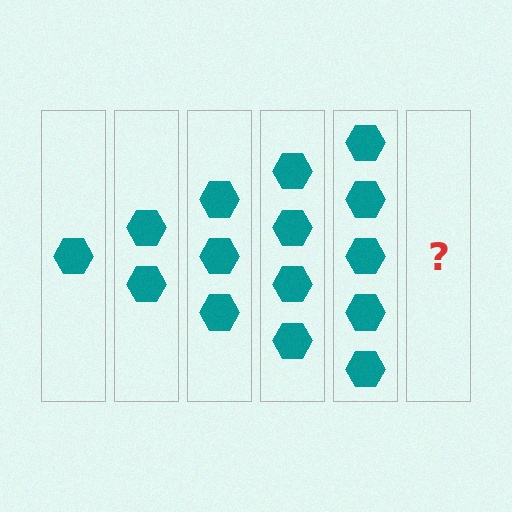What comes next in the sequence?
The next element should be 6 hexagons.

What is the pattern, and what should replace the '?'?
The pattern is that each step adds one more hexagon. The '?' should be 6 hexagons.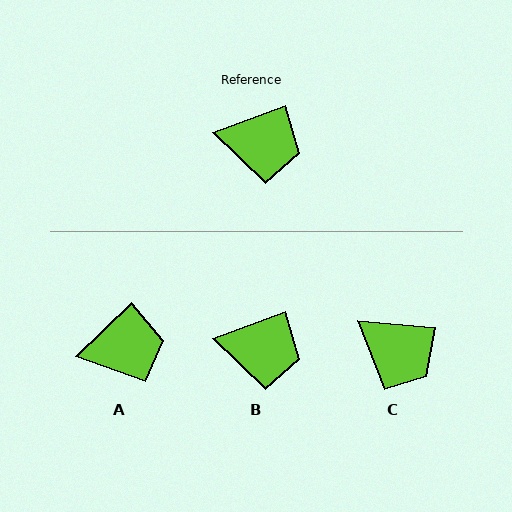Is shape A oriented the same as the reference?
No, it is off by about 24 degrees.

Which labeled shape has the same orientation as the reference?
B.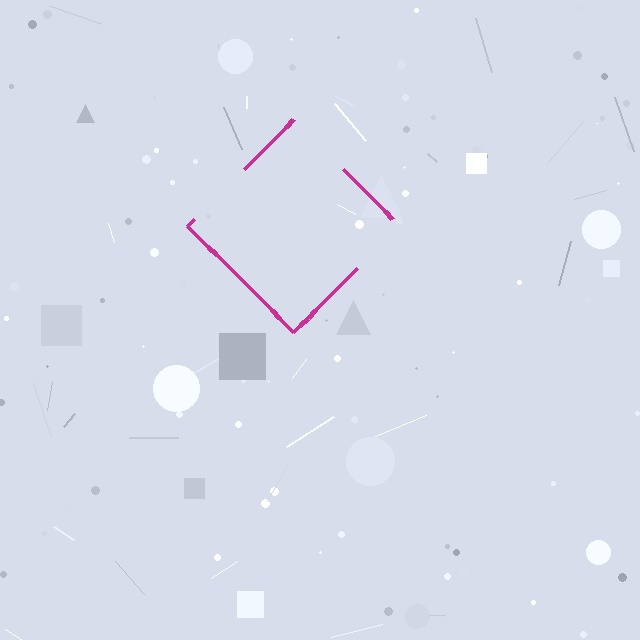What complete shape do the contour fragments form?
The contour fragments form a diamond.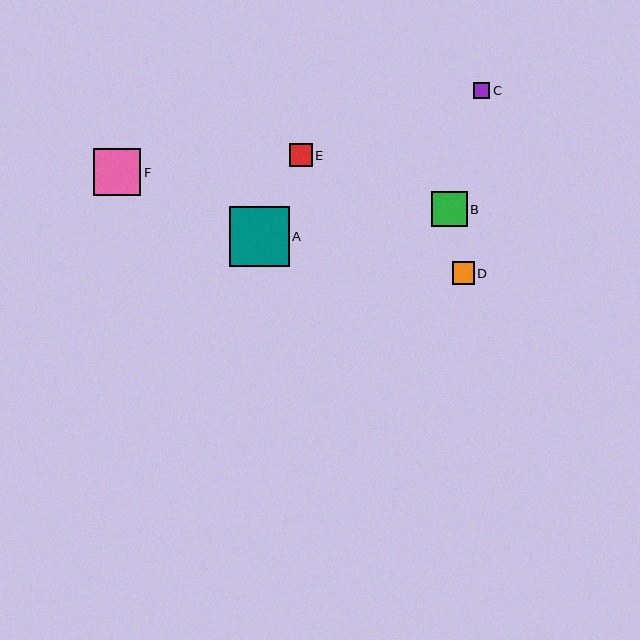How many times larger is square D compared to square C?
Square D is approximately 1.4 times the size of square C.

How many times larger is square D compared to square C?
Square D is approximately 1.4 times the size of square C.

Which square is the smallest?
Square C is the smallest with a size of approximately 16 pixels.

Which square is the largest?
Square A is the largest with a size of approximately 60 pixels.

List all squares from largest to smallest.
From largest to smallest: A, F, B, E, D, C.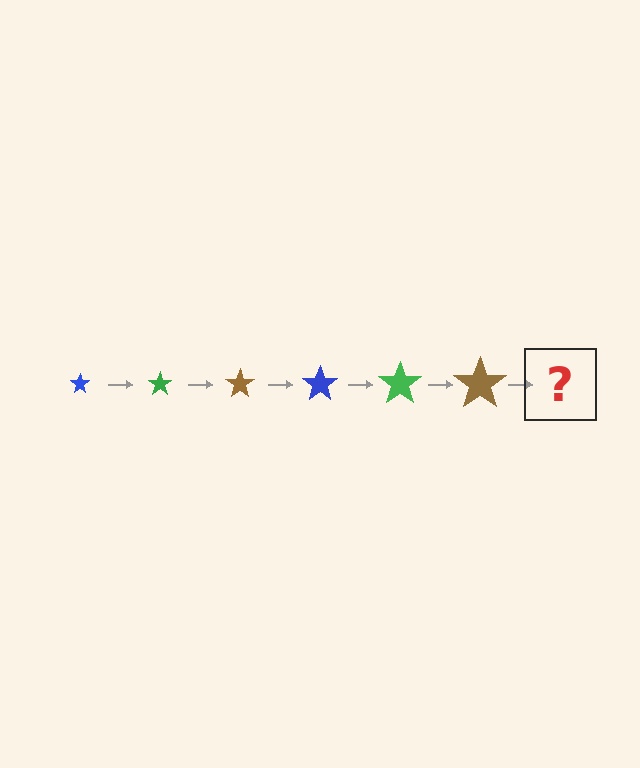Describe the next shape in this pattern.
It should be a blue star, larger than the previous one.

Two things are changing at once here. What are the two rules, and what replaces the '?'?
The two rules are that the star grows larger each step and the color cycles through blue, green, and brown. The '?' should be a blue star, larger than the previous one.